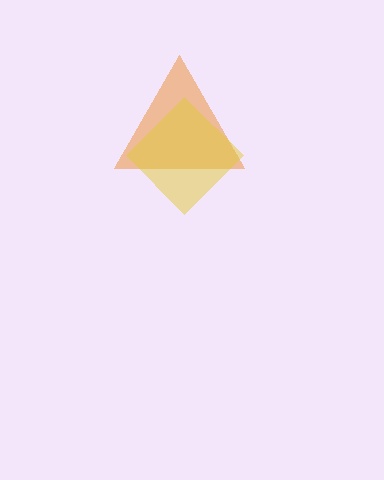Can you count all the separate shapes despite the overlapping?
Yes, there are 2 separate shapes.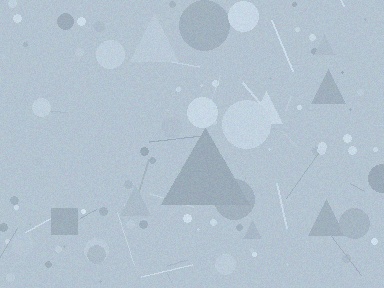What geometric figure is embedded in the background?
A triangle is embedded in the background.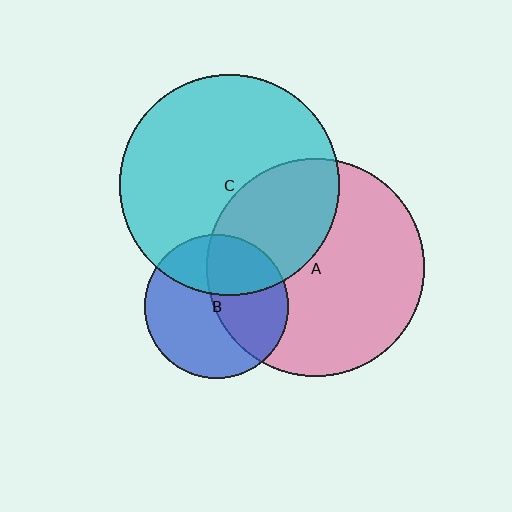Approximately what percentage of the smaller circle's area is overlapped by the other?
Approximately 45%.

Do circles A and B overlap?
Yes.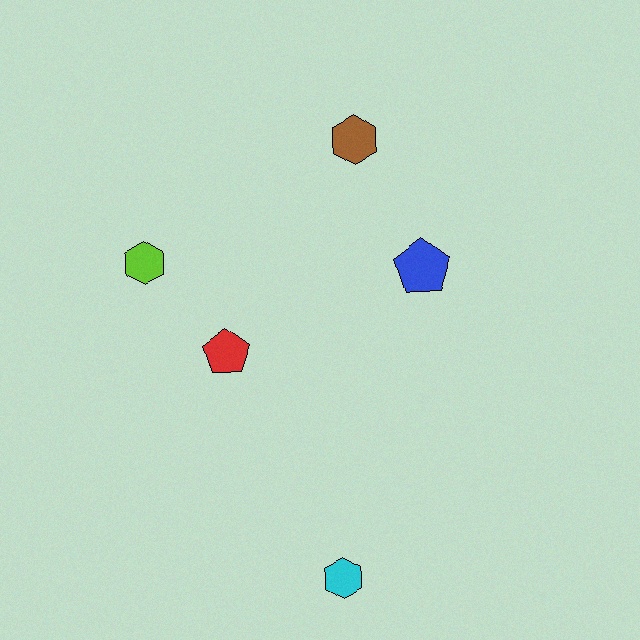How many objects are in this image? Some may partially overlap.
There are 5 objects.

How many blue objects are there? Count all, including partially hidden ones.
There is 1 blue object.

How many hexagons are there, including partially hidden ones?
There are 3 hexagons.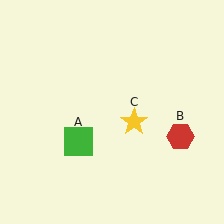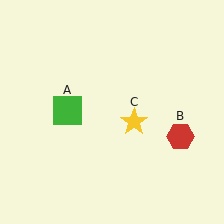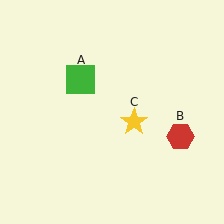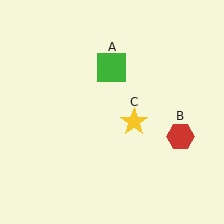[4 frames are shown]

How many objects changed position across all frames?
1 object changed position: green square (object A).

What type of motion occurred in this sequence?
The green square (object A) rotated clockwise around the center of the scene.